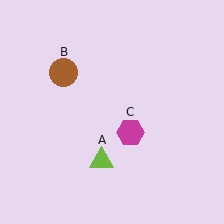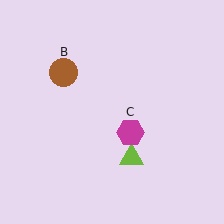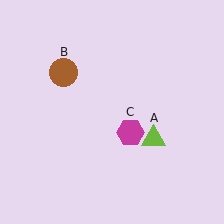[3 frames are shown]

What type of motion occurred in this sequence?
The lime triangle (object A) rotated counterclockwise around the center of the scene.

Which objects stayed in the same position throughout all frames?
Brown circle (object B) and magenta hexagon (object C) remained stationary.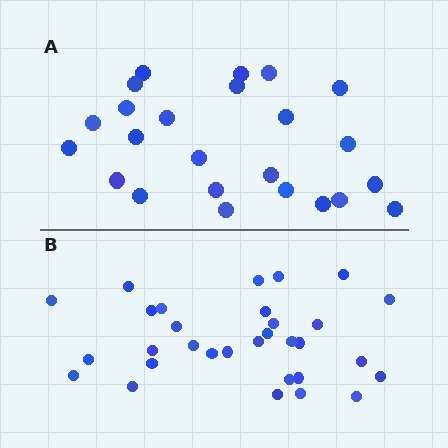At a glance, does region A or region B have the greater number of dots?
Region B (the bottom region) has more dots.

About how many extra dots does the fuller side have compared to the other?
Region B has roughly 8 or so more dots than region A.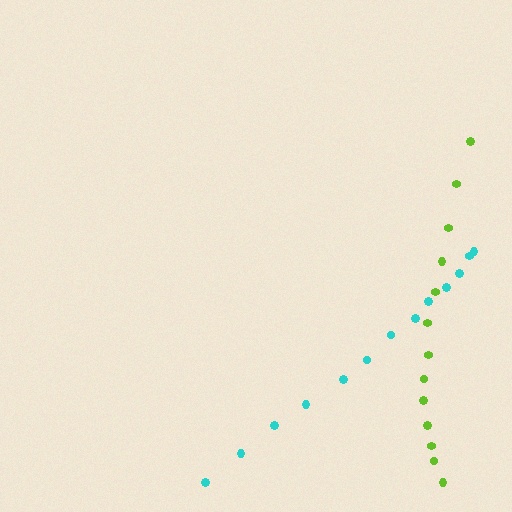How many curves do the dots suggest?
There are 2 distinct paths.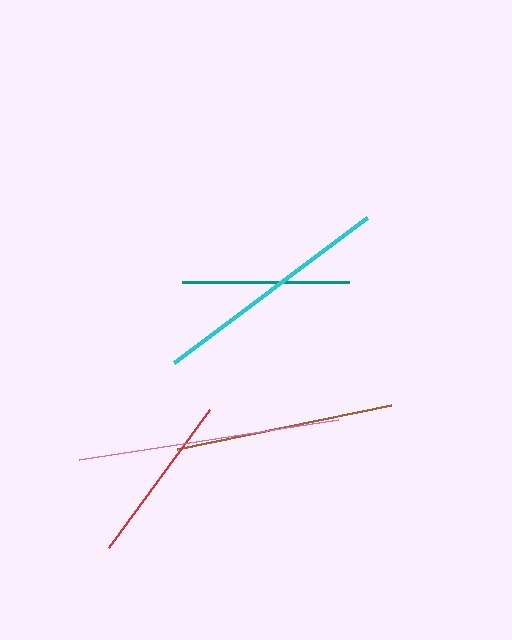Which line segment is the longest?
The pink line is the longest at approximately 262 pixels.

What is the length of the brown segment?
The brown segment is approximately 219 pixels long.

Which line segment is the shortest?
The teal line is the shortest at approximately 167 pixels.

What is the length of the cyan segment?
The cyan segment is approximately 242 pixels long.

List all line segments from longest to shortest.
From longest to shortest: pink, cyan, brown, red, teal.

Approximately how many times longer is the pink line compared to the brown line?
The pink line is approximately 1.2 times the length of the brown line.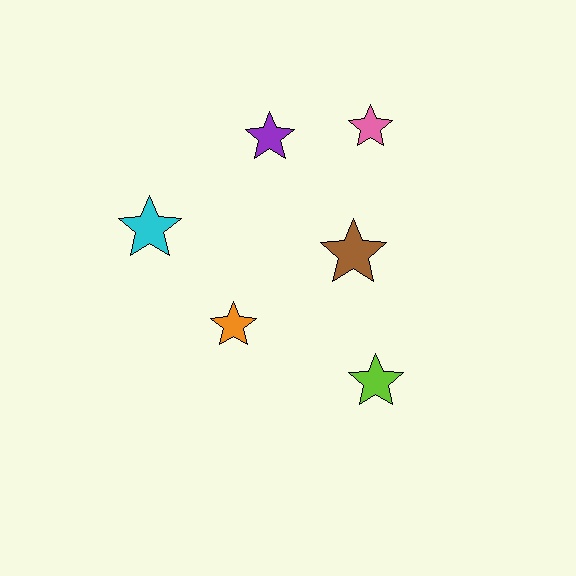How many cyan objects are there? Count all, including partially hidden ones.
There is 1 cyan object.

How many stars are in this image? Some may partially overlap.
There are 6 stars.